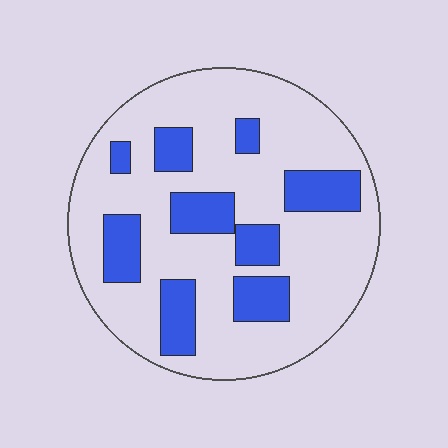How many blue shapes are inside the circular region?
9.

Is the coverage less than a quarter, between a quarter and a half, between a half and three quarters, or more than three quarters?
Less than a quarter.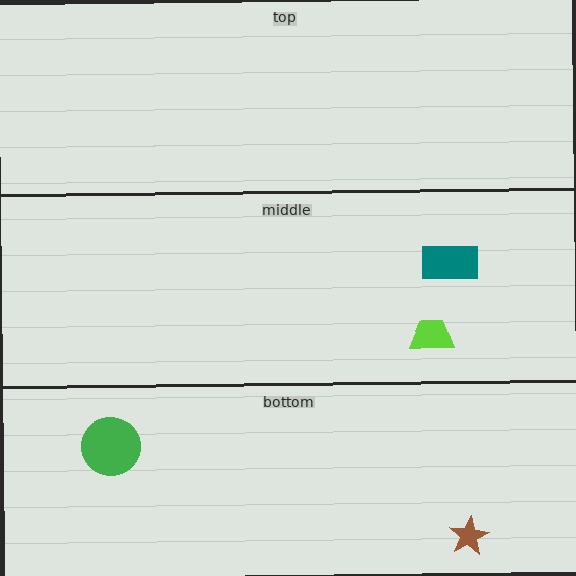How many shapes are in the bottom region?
2.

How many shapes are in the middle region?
2.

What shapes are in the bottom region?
The green circle, the brown star.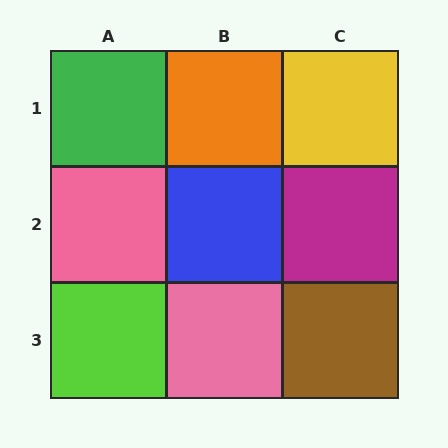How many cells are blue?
1 cell is blue.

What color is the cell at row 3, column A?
Lime.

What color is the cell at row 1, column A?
Green.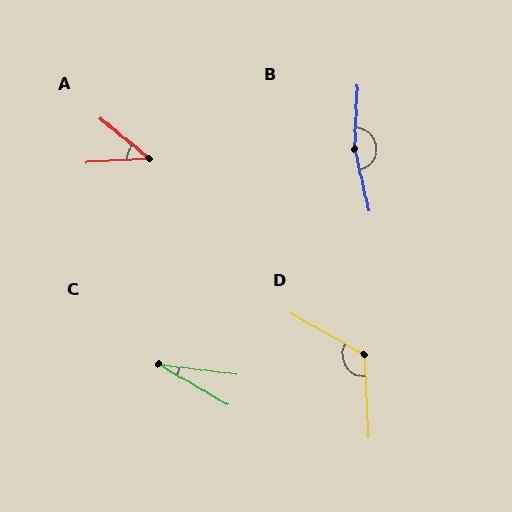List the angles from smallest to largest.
C (23°), A (43°), D (122°), B (165°).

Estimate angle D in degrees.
Approximately 122 degrees.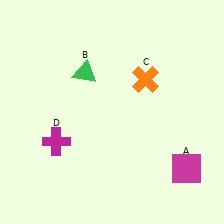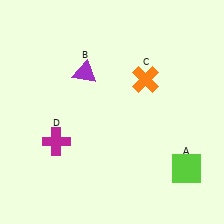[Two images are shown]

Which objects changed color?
A changed from magenta to lime. B changed from green to purple.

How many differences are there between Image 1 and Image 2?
There are 2 differences between the two images.